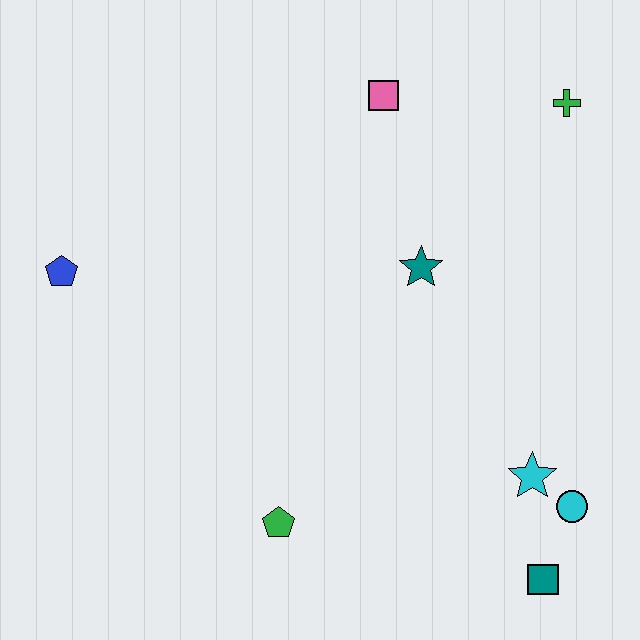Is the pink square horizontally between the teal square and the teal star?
No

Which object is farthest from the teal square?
The blue pentagon is farthest from the teal square.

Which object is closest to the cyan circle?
The cyan star is closest to the cyan circle.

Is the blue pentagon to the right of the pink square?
No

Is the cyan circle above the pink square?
No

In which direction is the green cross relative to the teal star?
The green cross is above the teal star.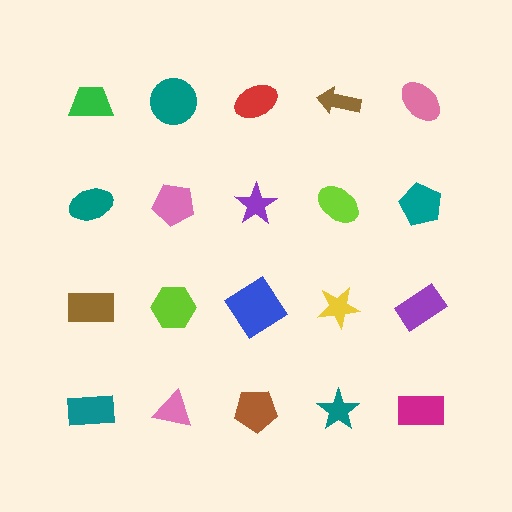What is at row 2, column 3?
A purple star.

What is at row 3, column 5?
A purple rectangle.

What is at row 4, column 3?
A brown pentagon.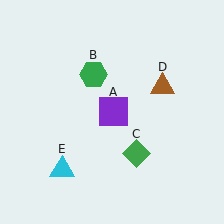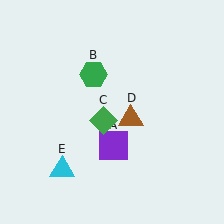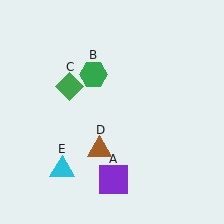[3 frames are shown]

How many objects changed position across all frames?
3 objects changed position: purple square (object A), green diamond (object C), brown triangle (object D).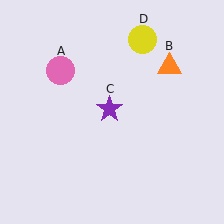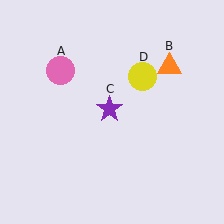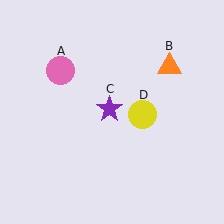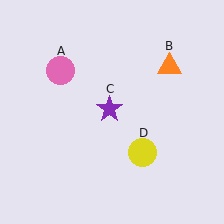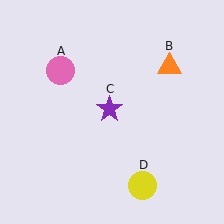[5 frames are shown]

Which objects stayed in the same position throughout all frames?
Pink circle (object A) and orange triangle (object B) and purple star (object C) remained stationary.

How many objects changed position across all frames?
1 object changed position: yellow circle (object D).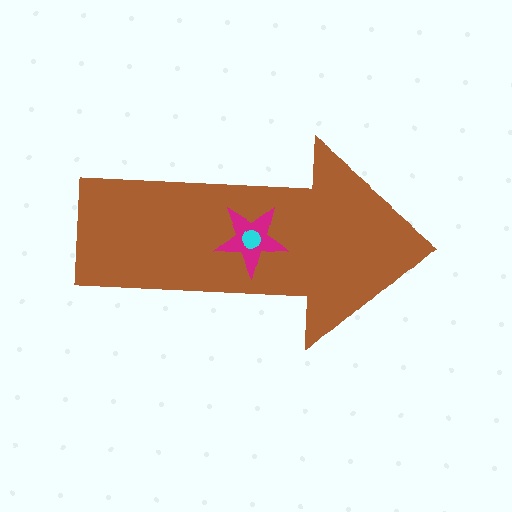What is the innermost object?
The cyan circle.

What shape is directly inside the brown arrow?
The magenta star.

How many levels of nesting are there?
3.